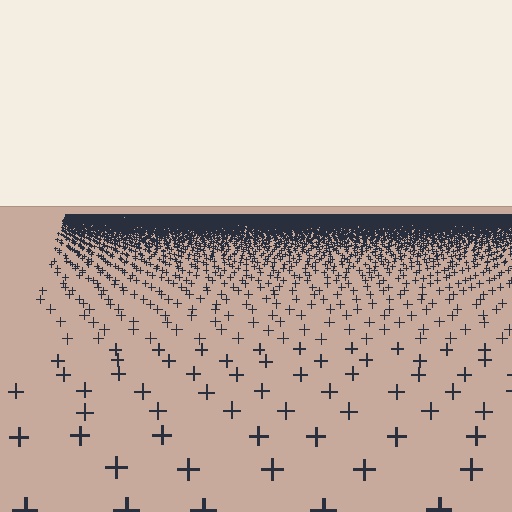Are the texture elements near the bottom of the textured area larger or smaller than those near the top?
Larger. Near the bottom, elements are closer to the viewer and appear at a bigger on-screen size.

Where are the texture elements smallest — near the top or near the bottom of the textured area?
Near the top.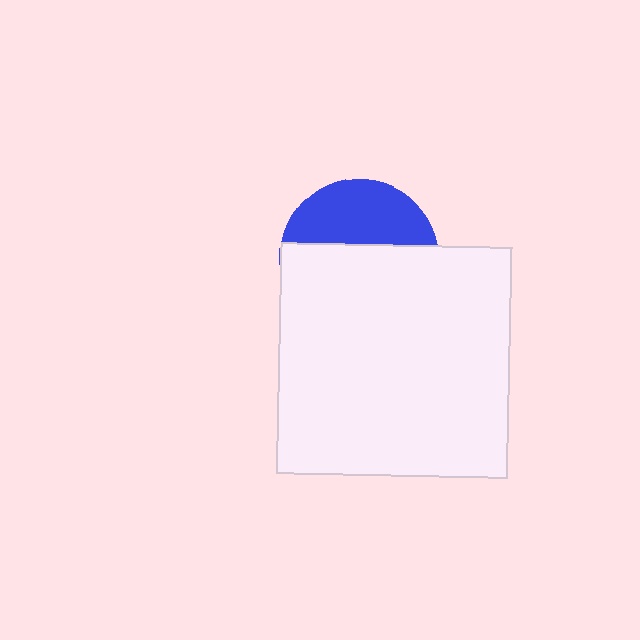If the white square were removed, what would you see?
You would see the complete blue circle.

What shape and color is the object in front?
The object in front is a white square.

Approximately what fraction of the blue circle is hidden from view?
Roughly 61% of the blue circle is hidden behind the white square.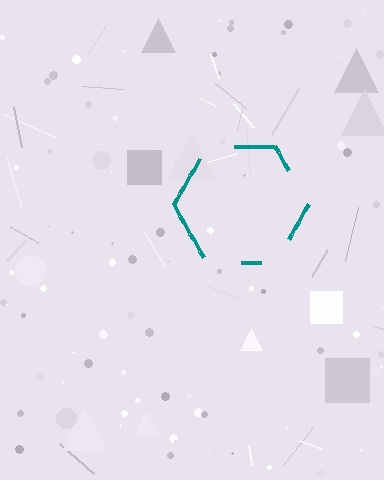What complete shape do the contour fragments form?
The contour fragments form a hexagon.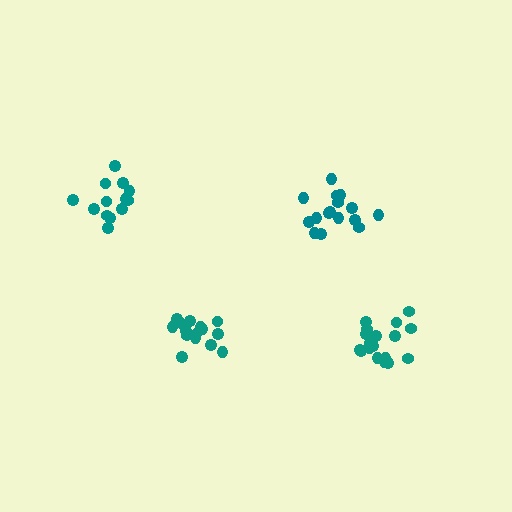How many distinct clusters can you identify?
There are 4 distinct clusters.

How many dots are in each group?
Group 1: 15 dots, Group 2: 13 dots, Group 3: 18 dots, Group 4: 16 dots (62 total).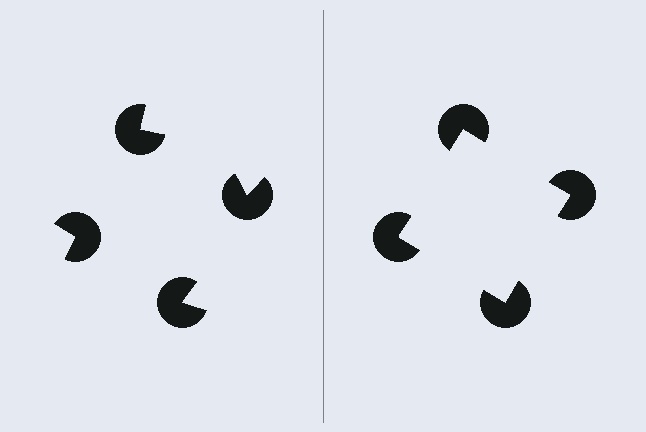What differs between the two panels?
The pac-man discs are positioned identically on both sides; only the wedge orientations differ. On the right they align to a square; on the left they are misaligned.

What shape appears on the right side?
An illusory square.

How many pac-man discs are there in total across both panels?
8 — 4 on each side.